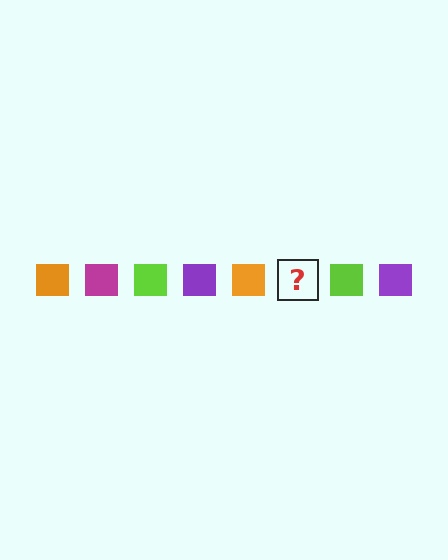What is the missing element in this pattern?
The missing element is a magenta square.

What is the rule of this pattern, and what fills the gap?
The rule is that the pattern cycles through orange, magenta, lime, purple squares. The gap should be filled with a magenta square.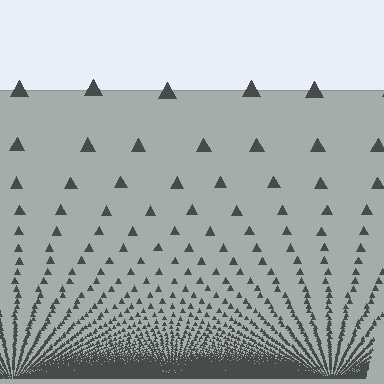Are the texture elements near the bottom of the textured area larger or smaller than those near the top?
Smaller. The gradient is inverted — elements near the bottom are smaller and denser.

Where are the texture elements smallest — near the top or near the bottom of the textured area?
Near the bottom.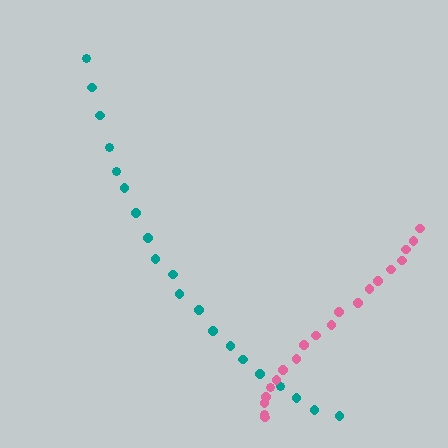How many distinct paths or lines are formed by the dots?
There are 2 distinct paths.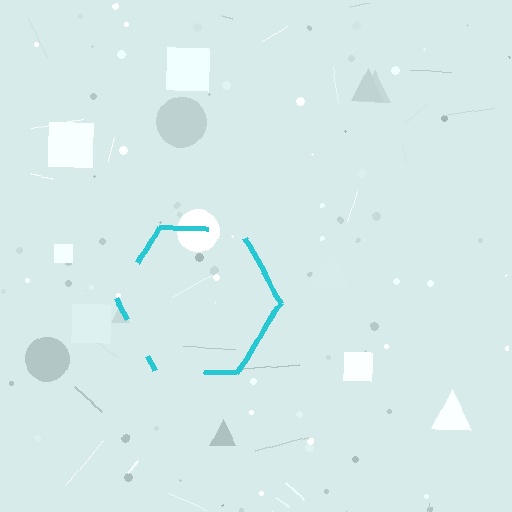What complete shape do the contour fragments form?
The contour fragments form a hexagon.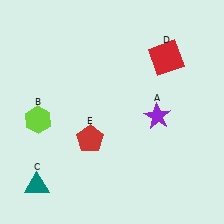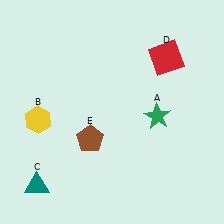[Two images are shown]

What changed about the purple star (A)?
In Image 1, A is purple. In Image 2, it changed to green.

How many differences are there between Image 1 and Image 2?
There are 3 differences between the two images.